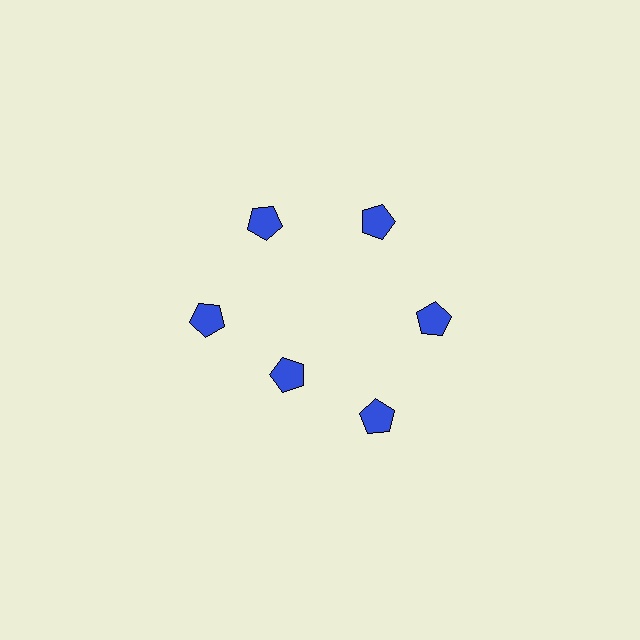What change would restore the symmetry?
The symmetry would be restored by moving it outward, back onto the ring so that all 6 pentagons sit at equal angles and equal distance from the center.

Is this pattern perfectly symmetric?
No. The 6 blue pentagons are arranged in a ring, but one element near the 7 o'clock position is pulled inward toward the center, breaking the 6-fold rotational symmetry.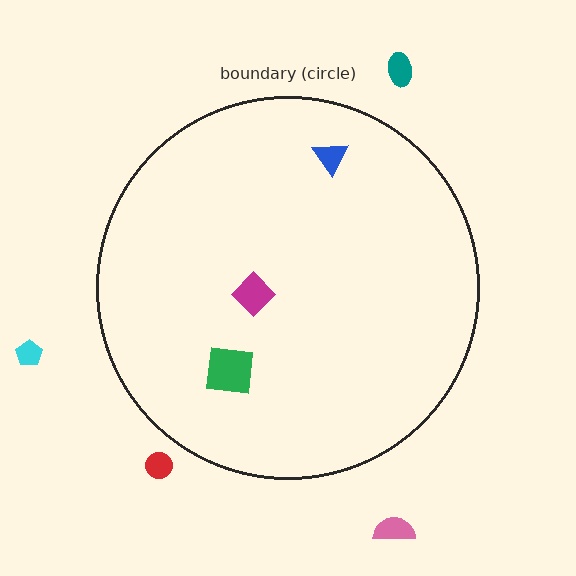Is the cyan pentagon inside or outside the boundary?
Outside.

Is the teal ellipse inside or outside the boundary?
Outside.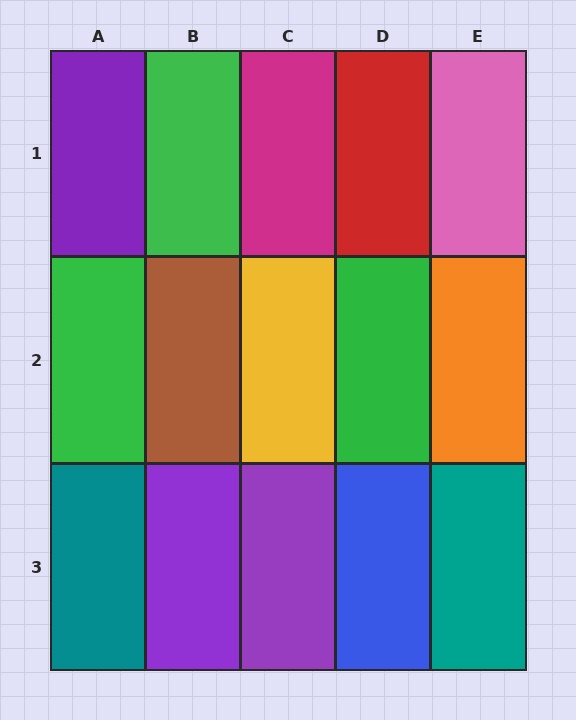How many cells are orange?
1 cell is orange.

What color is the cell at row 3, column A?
Teal.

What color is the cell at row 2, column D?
Green.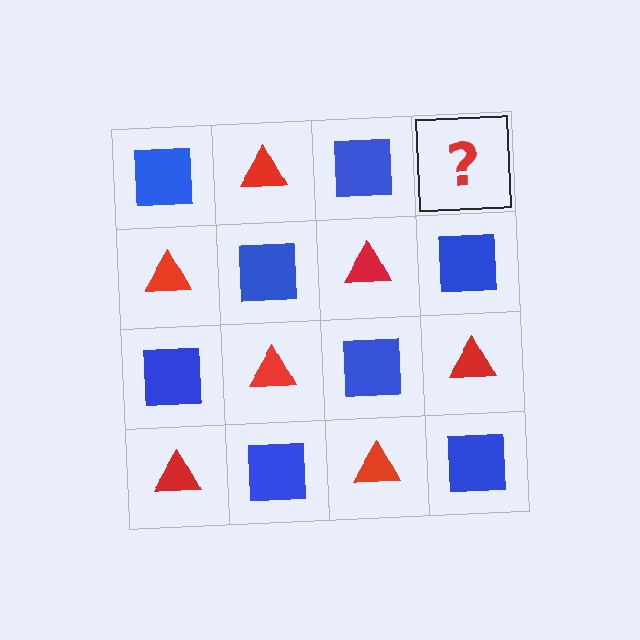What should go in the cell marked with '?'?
The missing cell should contain a red triangle.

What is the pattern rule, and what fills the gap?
The rule is that it alternates blue square and red triangle in a checkerboard pattern. The gap should be filled with a red triangle.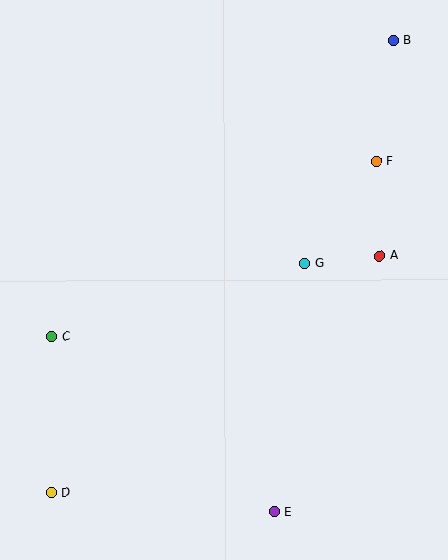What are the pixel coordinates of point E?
Point E is at (274, 512).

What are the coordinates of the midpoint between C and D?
The midpoint between C and D is at (52, 414).